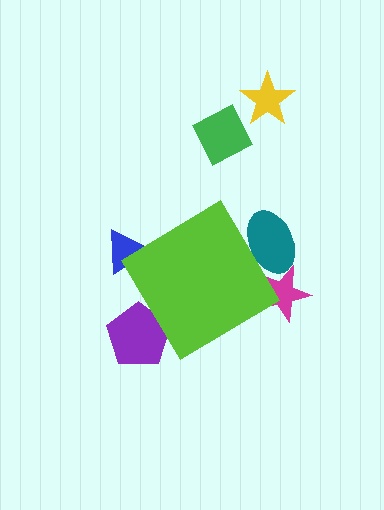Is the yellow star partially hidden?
No, the yellow star is fully visible.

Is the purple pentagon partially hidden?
Yes, the purple pentagon is partially hidden behind the lime diamond.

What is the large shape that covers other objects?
A lime diamond.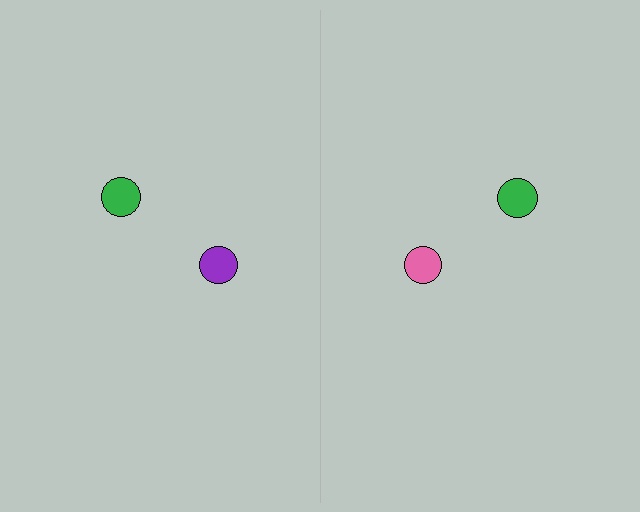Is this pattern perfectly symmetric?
No, the pattern is not perfectly symmetric. The pink circle on the right side breaks the symmetry — its mirror counterpart is purple.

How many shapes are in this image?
There are 4 shapes in this image.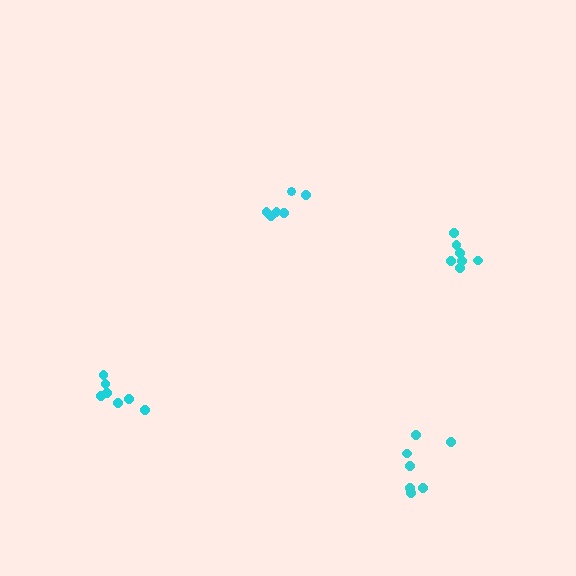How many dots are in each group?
Group 1: 7 dots, Group 2: 6 dots, Group 3: 7 dots, Group 4: 7 dots (27 total).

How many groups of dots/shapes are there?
There are 4 groups.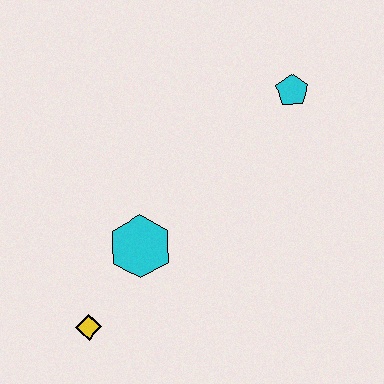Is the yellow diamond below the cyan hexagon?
Yes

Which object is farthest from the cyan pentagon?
The yellow diamond is farthest from the cyan pentagon.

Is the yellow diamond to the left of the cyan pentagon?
Yes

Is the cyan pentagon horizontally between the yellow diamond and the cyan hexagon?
No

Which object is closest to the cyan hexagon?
The yellow diamond is closest to the cyan hexagon.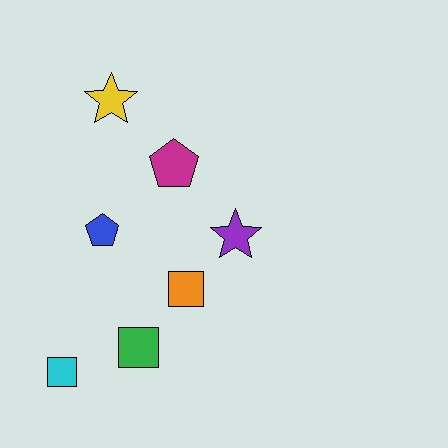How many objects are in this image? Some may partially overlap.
There are 7 objects.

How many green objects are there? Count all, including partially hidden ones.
There is 1 green object.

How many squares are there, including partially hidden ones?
There are 3 squares.